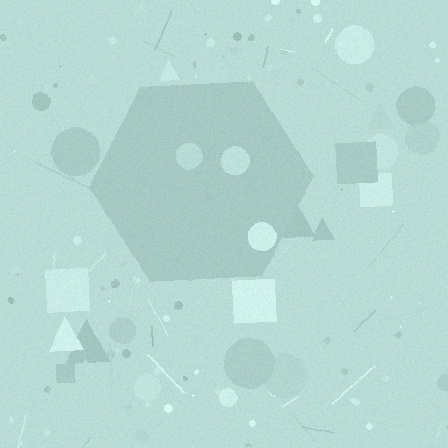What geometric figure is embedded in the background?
A hexagon is embedded in the background.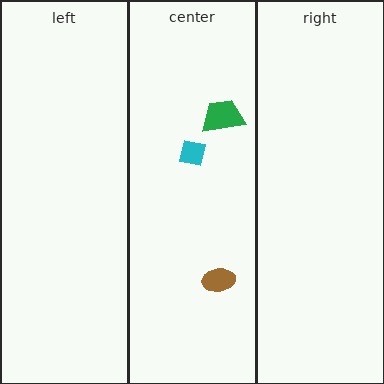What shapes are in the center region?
The green trapezoid, the brown ellipse, the cyan square.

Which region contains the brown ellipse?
The center region.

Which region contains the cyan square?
The center region.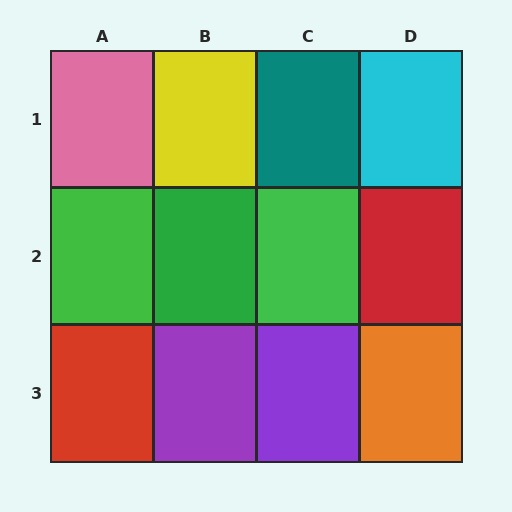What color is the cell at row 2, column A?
Green.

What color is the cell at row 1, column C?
Teal.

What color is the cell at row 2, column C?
Green.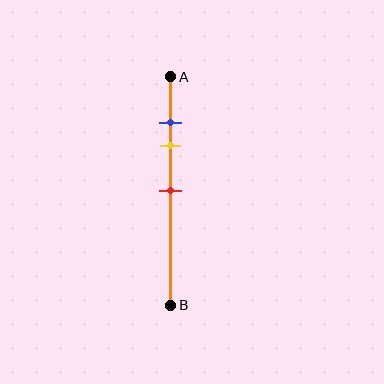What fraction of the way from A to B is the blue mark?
The blue mark is approximately 20% (0.2) of the way from A to B.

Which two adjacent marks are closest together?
The blue and yellow marks are the closest adjacent pair.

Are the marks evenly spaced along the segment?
No, the marks are not evenly spaced.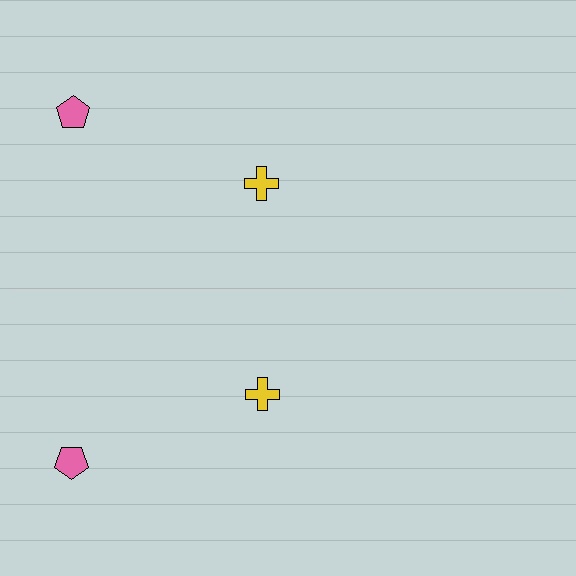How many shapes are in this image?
There are 4 shapes in this image.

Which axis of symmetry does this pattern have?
The pattern has a horizontal axis of symmetry running through the center of the image.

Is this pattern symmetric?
Yes, this pattern has bilateral (reflection) symmetry.